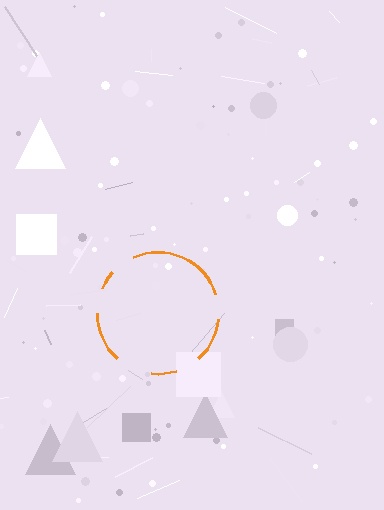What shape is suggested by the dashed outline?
The dashed outline suggests a circle.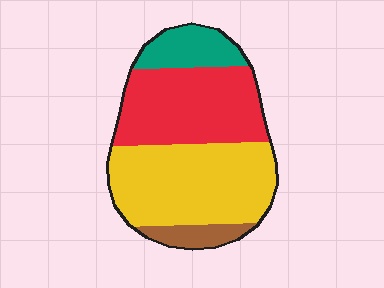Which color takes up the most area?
Yellow, at roughly 45%.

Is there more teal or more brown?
Teal.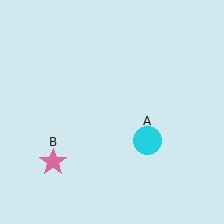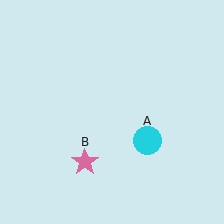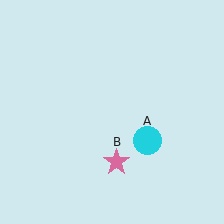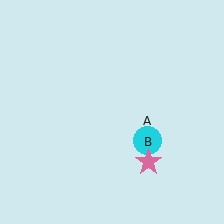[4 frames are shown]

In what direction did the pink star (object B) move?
The pink star (object B) moved right.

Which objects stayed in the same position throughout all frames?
Cyan circle (object A) remained stationary.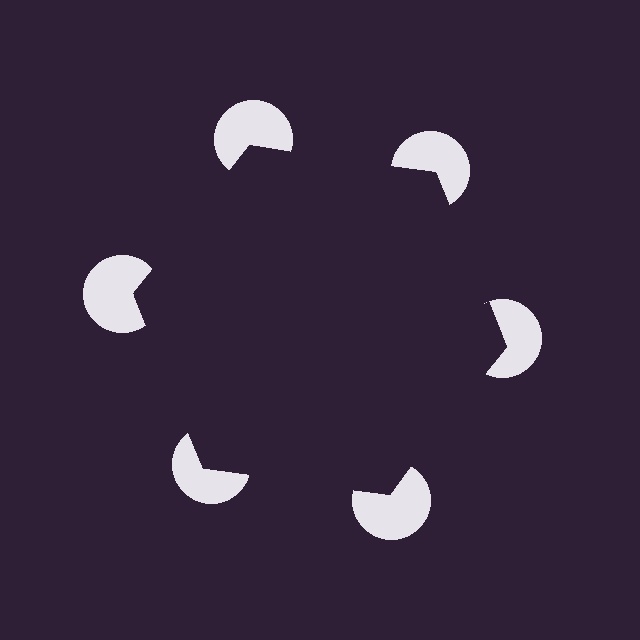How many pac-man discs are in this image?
There are 6 — one at each vertex of the illusory hexagon.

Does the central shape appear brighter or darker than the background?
It typically appears slightly darker than the background, even though no actual brightness change is drawn.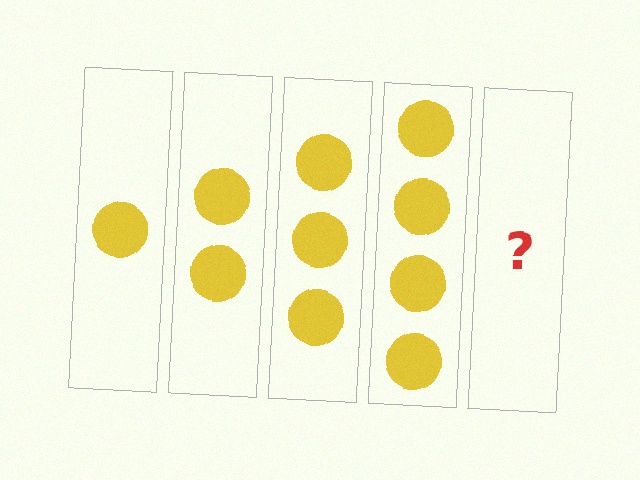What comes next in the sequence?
The next element should be 5 circles.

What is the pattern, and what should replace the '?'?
The pattern is that each step adds one more circle. The '?' should be 5 circles.